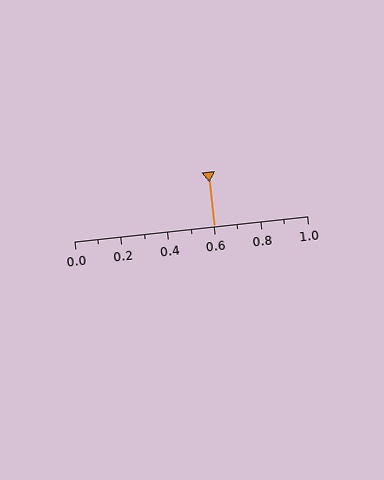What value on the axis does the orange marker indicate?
The marker indicates approximately 0.6.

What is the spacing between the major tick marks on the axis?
The major ticks are spaced 0.2 apart.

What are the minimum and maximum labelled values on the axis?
The axis runs from 0.0 to 1.0.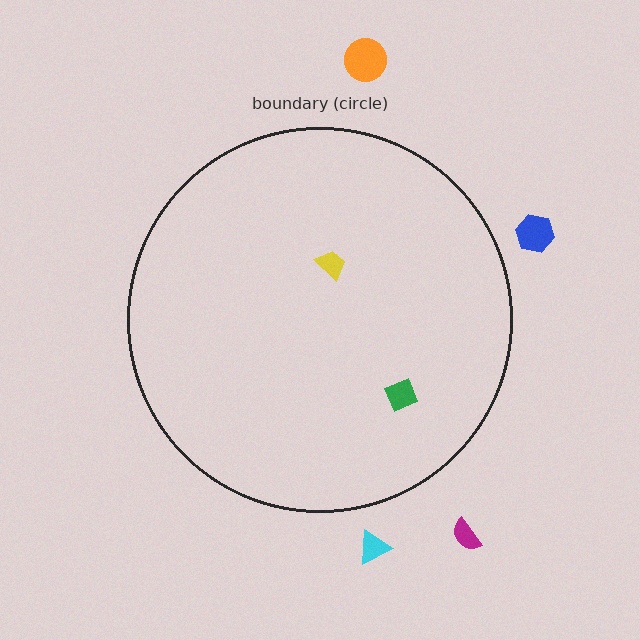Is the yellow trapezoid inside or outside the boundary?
Inside.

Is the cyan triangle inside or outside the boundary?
Outside.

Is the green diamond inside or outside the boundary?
Inside.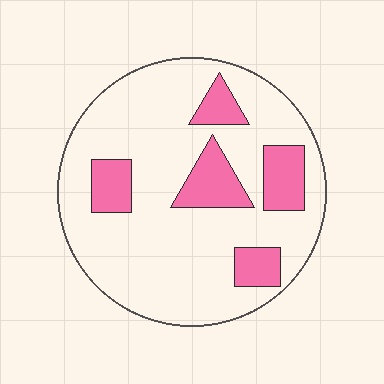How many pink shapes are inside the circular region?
5.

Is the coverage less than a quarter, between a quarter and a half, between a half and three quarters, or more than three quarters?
Less than a quarter.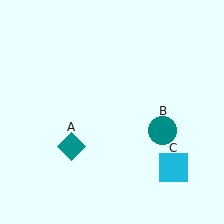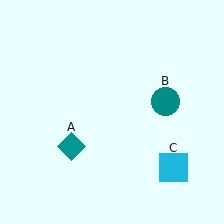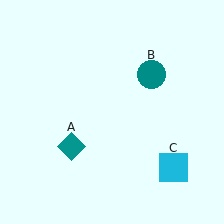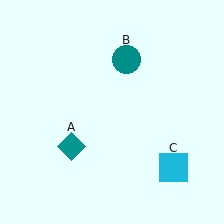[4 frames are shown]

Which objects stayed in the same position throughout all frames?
Teal diamond (object A) and cyan square (object C) remained stationary.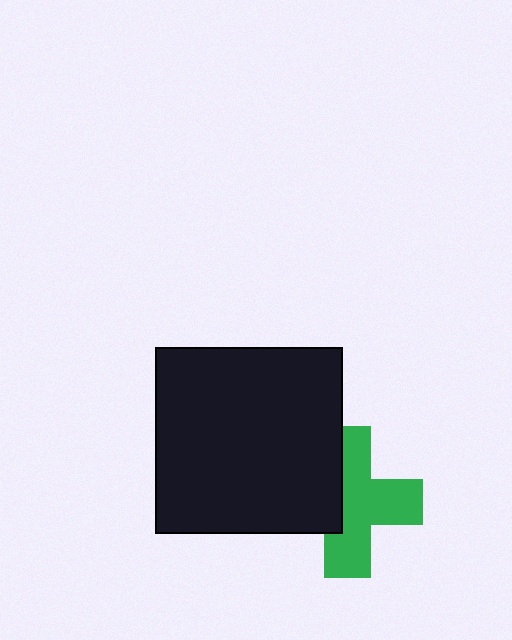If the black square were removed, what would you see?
You would see the complete green cross.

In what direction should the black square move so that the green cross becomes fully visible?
The black square should move left. That is the shortest direction to clear the overlap and leave the green cross fully visible.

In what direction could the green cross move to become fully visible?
The green cross could move right. That would shift it out from behind the black square entirely.